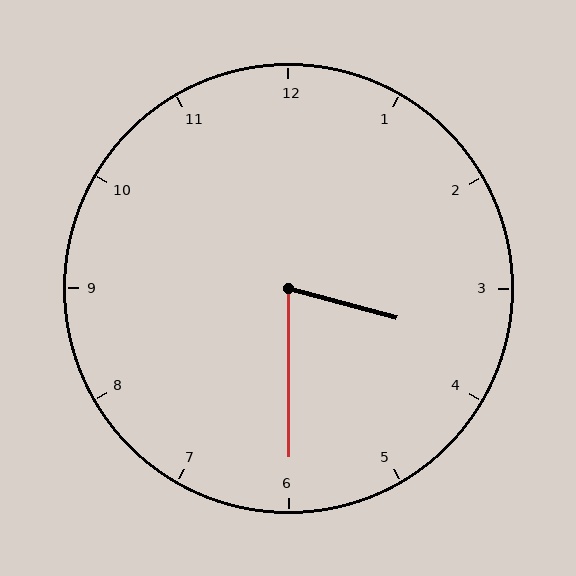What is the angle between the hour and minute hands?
Approximately 75 degrees.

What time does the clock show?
3:30.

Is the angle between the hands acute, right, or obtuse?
It is acute.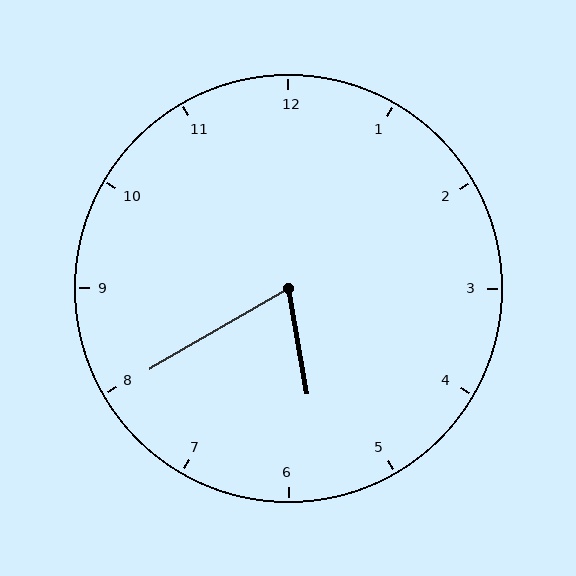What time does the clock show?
5:40.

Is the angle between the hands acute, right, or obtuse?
It is acute.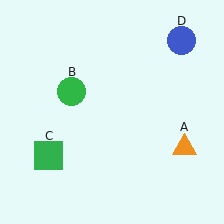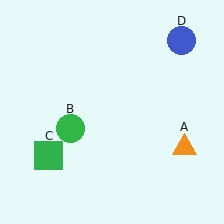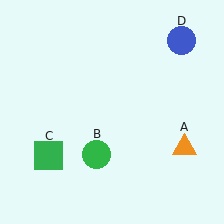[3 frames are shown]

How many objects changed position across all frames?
1 object changed position: green circle (object B).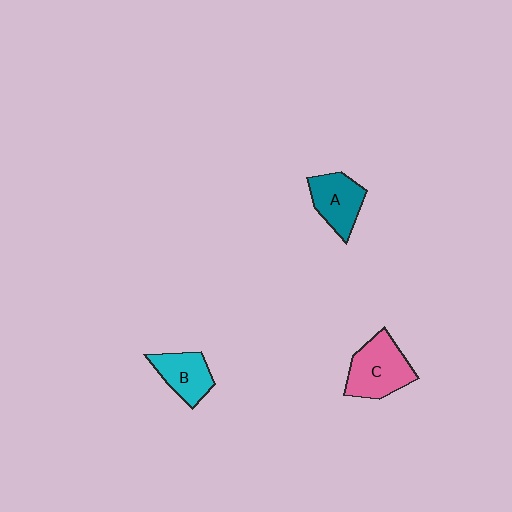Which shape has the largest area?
Shape C (pink).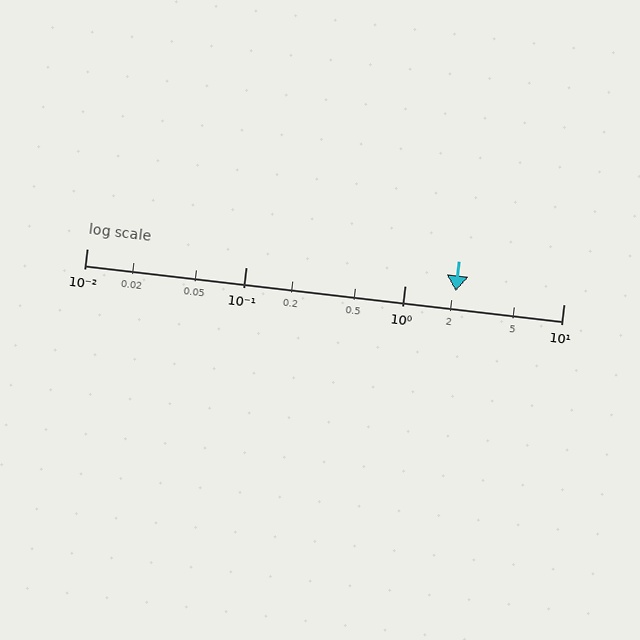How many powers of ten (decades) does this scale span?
The scale spans 3 decades, from 0.01 to 10.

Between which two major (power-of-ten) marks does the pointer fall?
The pointer is between 1 and 10.